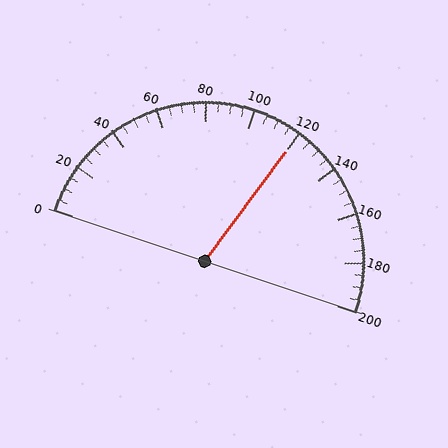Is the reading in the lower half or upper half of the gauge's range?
The reading is in the upper half of the range (0 to 200).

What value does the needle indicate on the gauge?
The needle indicates approximately 120.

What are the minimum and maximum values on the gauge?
The gauge ranges from 0 to 200.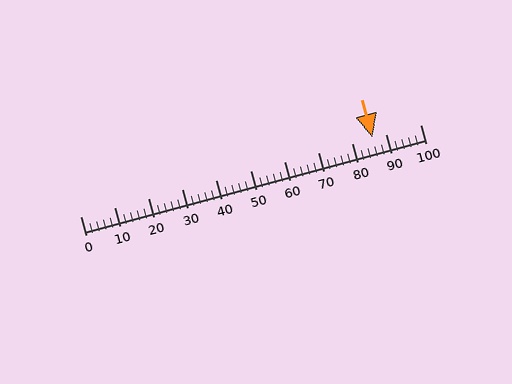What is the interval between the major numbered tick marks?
The major tick marks are spaced 10 units apart.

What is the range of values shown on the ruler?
The ruler shows values from 0 to 100.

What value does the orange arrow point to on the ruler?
The orange arrow points to approximately 86.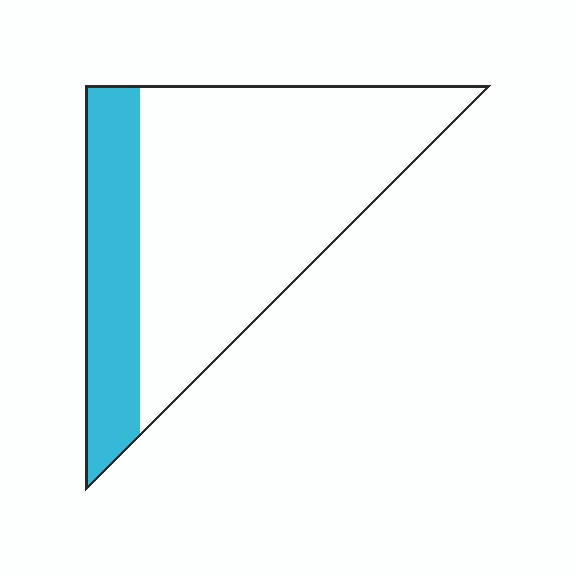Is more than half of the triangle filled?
No.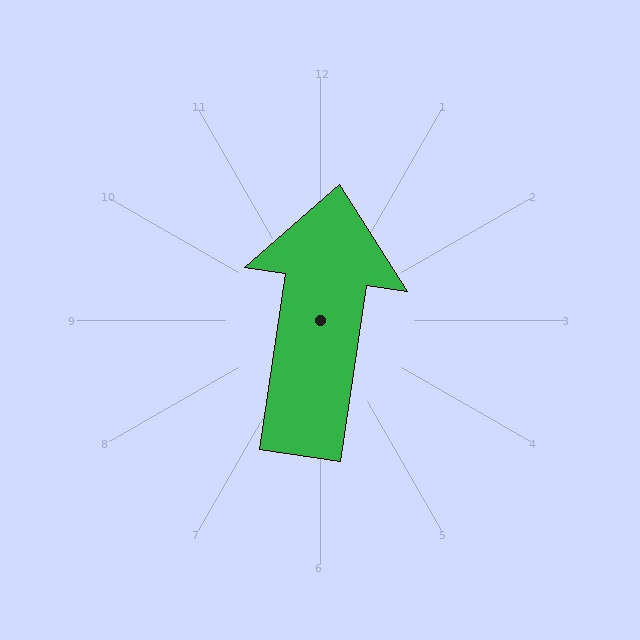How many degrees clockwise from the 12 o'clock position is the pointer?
Approximately 8 degrees.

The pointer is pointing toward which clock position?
Roughly 12 o'clock.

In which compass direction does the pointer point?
North.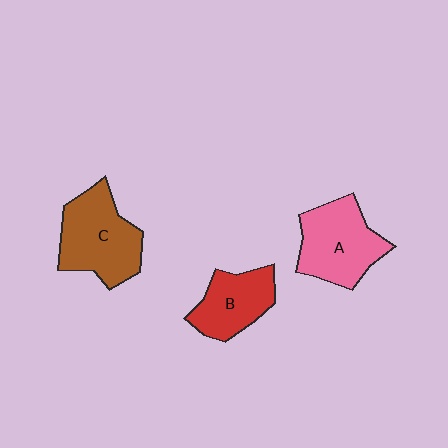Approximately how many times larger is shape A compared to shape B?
Approximately 1.3 times.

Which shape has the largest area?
Shape C (brown).